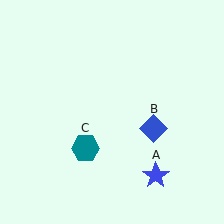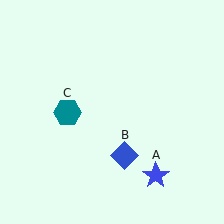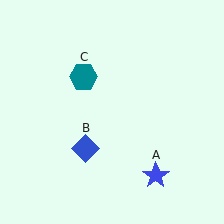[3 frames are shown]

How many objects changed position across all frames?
2 objects changed position: blue diamond (object B), teal hexagon (object C).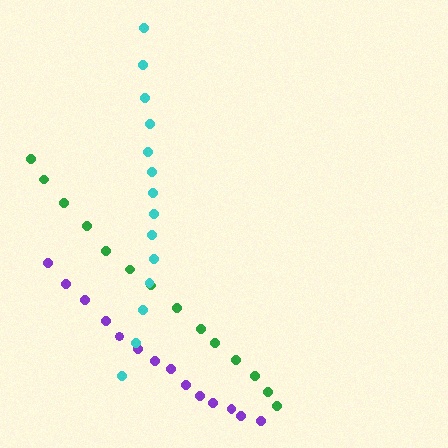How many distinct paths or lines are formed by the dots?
There are 3 distinct paths.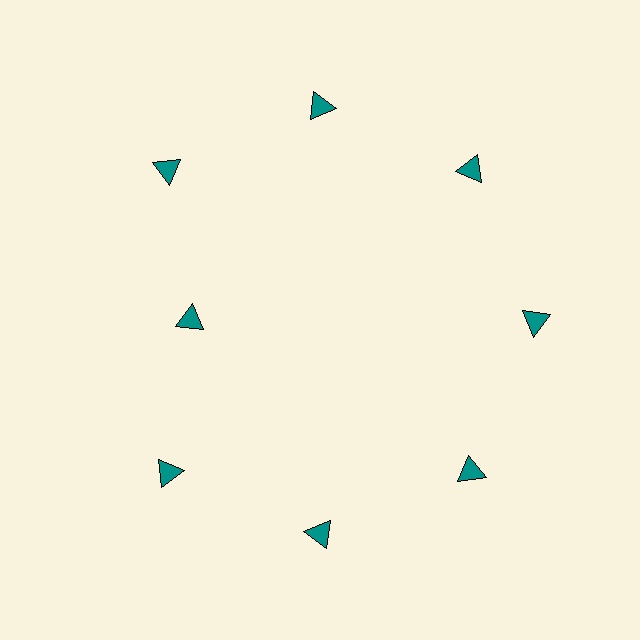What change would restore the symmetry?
The symmetry would be restored by moving it outward, back onto the ring so that all 8 triangles sit at equal angles and equal distance from the center.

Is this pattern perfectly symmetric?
No. The 8 teal triangles are arranged in a ring, but one element near the 9 o'clock position is pulled inward toward the center, breaking the 8-fold rotational symmetry.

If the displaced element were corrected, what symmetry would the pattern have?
It would have 8-fold rotational symmetry — the pattern would map onto itself every 45 degrees.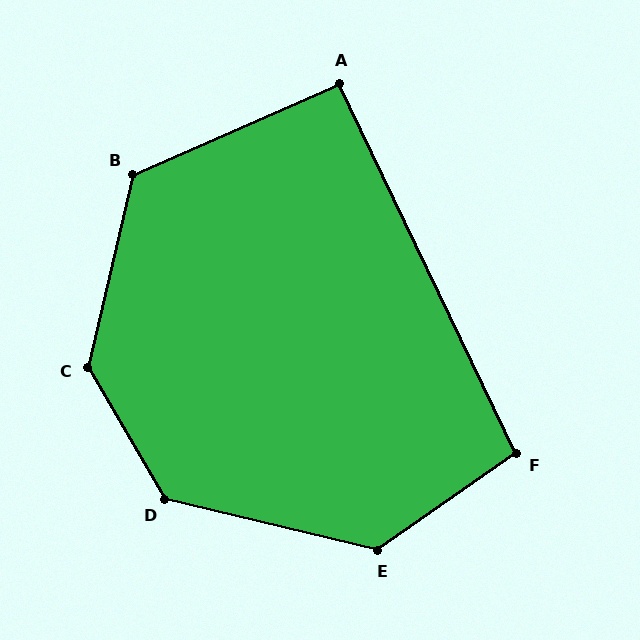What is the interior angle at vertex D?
Approximately 134 degrees (obtuse).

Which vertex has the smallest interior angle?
A, at approximately 92 degrees.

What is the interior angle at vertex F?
Approximately 99 degrees (obtuse).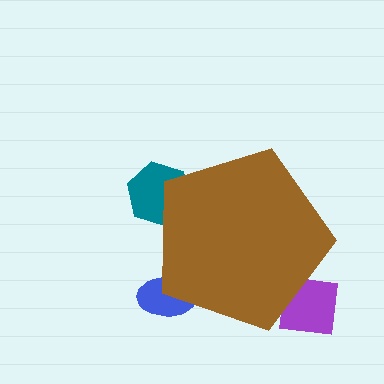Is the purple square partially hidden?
Yes, the purple square is partially hidden behind the brown pentagon.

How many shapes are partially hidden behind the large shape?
3 shapes are partially hidden.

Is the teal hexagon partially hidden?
Yes, the teal hexagon is partially hidden behind the brown pentagon.